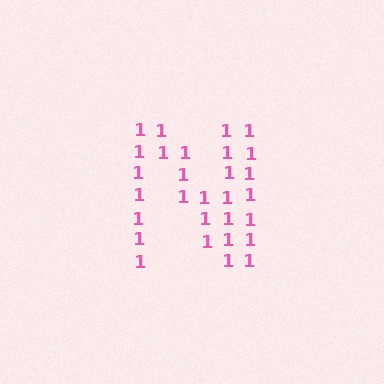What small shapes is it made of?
It is made of small digit 1's.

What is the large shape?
The large shape is the letter N.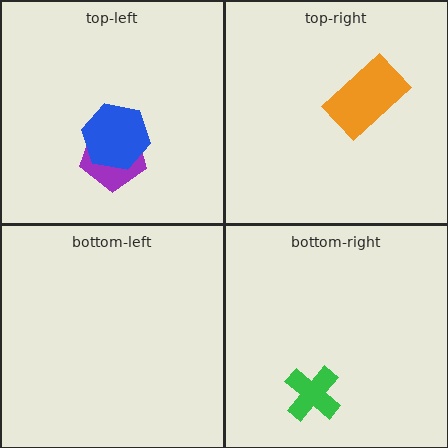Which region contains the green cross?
The bottom-right region.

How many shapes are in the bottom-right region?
1.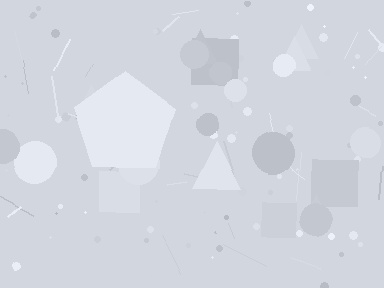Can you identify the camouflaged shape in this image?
The camouflaged shape is a pentagon.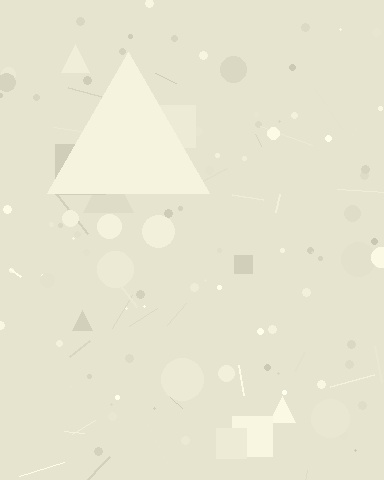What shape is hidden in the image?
A triangle is hidden in the image.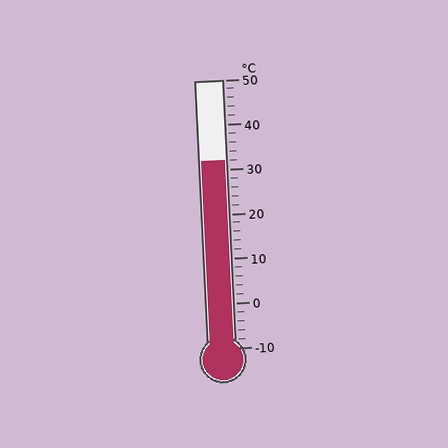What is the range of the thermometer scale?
The thermometer scale ranges from -10°C to 50°C.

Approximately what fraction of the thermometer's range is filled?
The thermometer is filled to approximately 70% of its range.